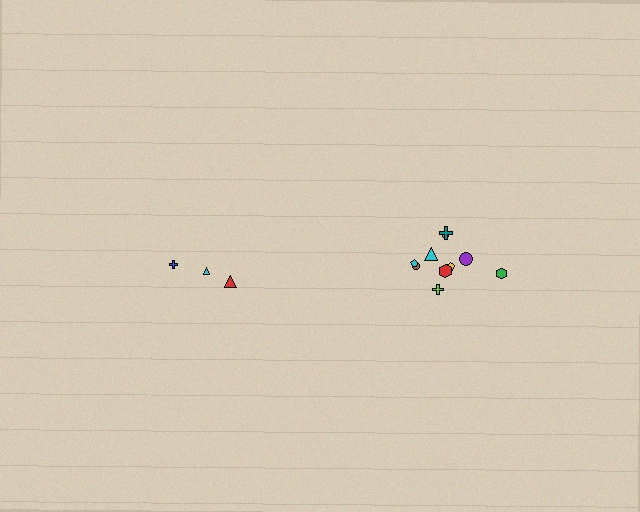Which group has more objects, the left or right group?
The right group.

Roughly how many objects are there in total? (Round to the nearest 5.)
Roughly 15 objects in total.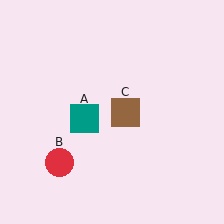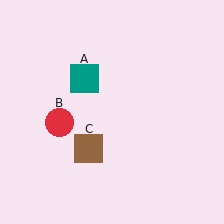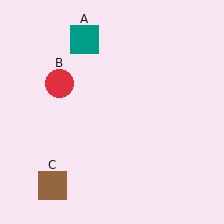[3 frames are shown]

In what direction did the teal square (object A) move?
The teal square (object A) moved up.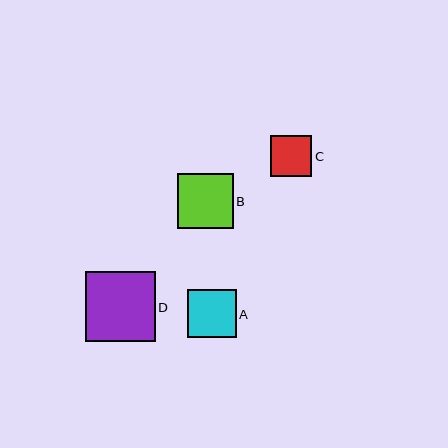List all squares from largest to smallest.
From largest to smallest: D, B, A, C.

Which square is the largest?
Square D is the largest with a size of approximately 70 pixels.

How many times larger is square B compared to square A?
Square B is approximately 1.1 times the size of square A.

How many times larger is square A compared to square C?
Square A is approximately 1.2 times the size of square C.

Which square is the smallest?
Square C is the smallest with a size of approximately 41 pixels.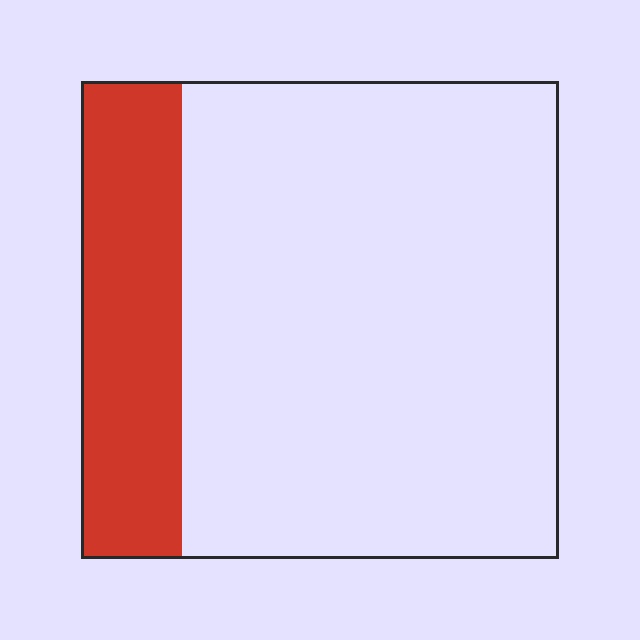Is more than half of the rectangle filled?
No.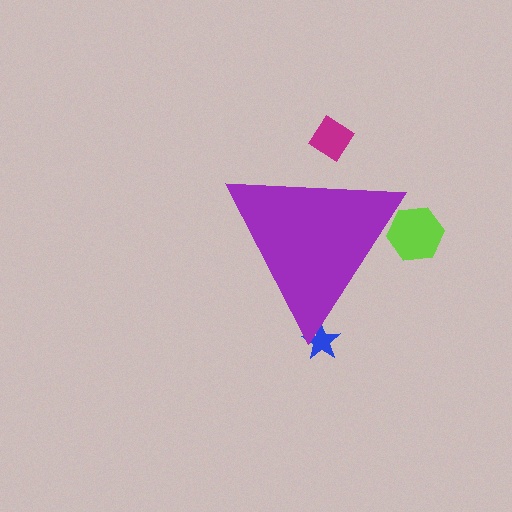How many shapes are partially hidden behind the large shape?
3 shapes are partially hidden.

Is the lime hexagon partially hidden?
Yes, the lime hexagon is partially hidden behind the purple triangle.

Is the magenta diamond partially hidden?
Yes, the magenta diamond is partially hidden behind the purple triangle.